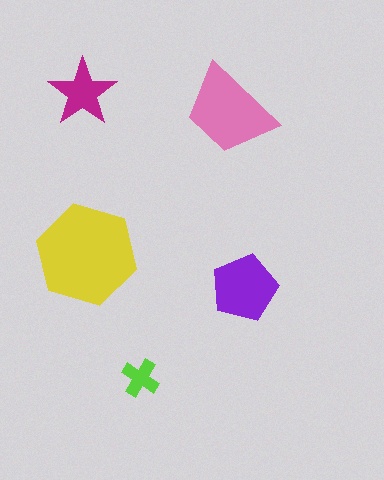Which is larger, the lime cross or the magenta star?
The magenta star.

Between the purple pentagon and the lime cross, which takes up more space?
The purple pentagon.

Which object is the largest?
The yellow hexagon.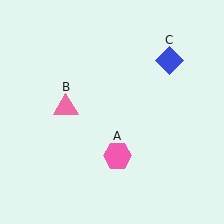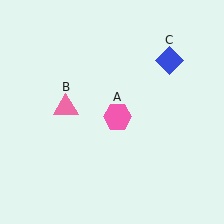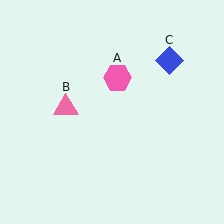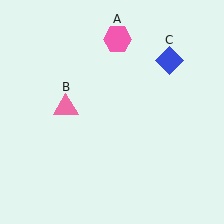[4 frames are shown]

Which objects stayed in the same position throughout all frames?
Pink triangle (object B) and blue diamond (object C) remained stationary.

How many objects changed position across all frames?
1 object changed position: pink hexagon (object A).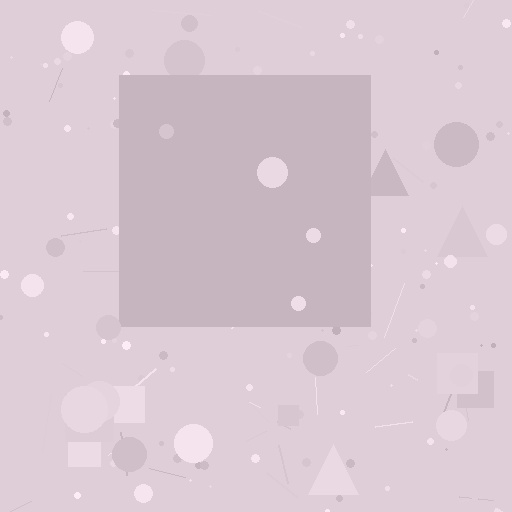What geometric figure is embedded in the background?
A square is embedded in the background.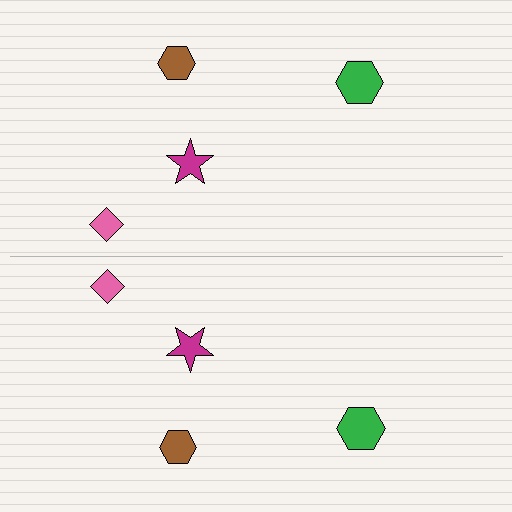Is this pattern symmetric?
Yes, this pattern has bilateral (reflection) symmetry.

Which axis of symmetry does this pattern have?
The pattern has a horizontal axis of symmetry running through the center of the image.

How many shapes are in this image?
There are 8 shapes in this image.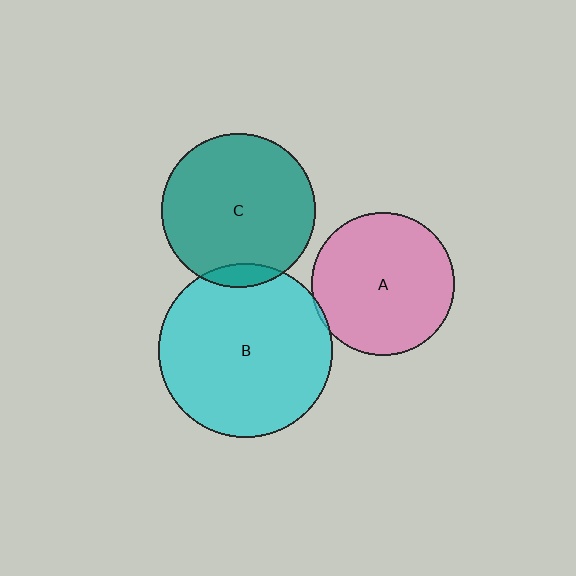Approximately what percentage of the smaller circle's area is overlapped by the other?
Approximately 5%.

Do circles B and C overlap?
Yes.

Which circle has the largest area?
Circle B (cyan).